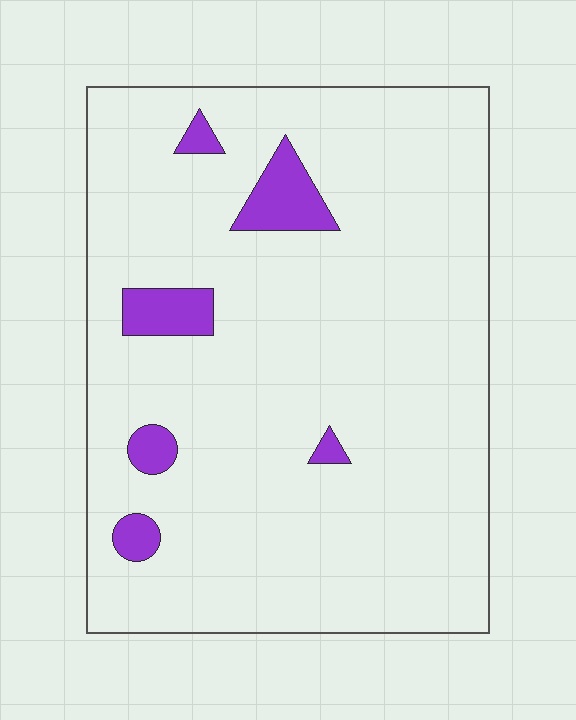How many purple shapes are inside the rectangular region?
6.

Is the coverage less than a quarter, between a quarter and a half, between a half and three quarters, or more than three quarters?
Less than a quarter.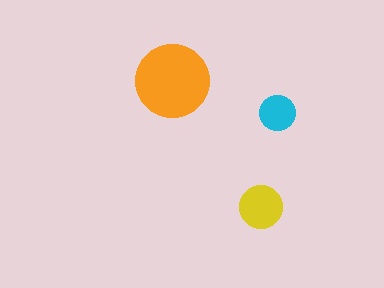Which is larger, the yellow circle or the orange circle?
The orange one.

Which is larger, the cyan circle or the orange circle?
The orange one.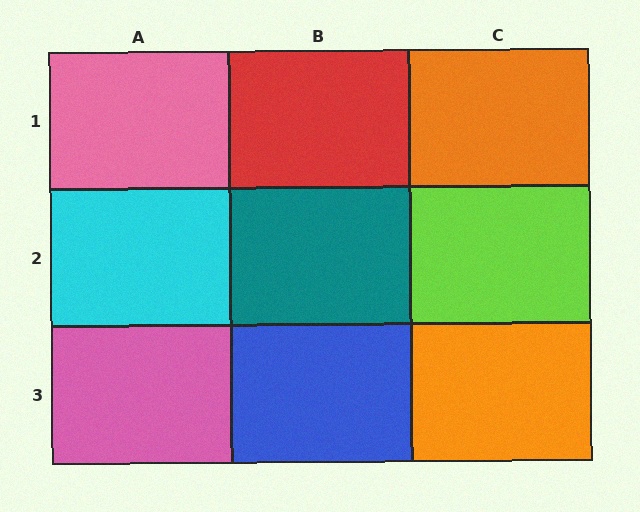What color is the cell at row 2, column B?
Teal.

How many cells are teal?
1 cell is teal.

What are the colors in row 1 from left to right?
Pink, red, orange.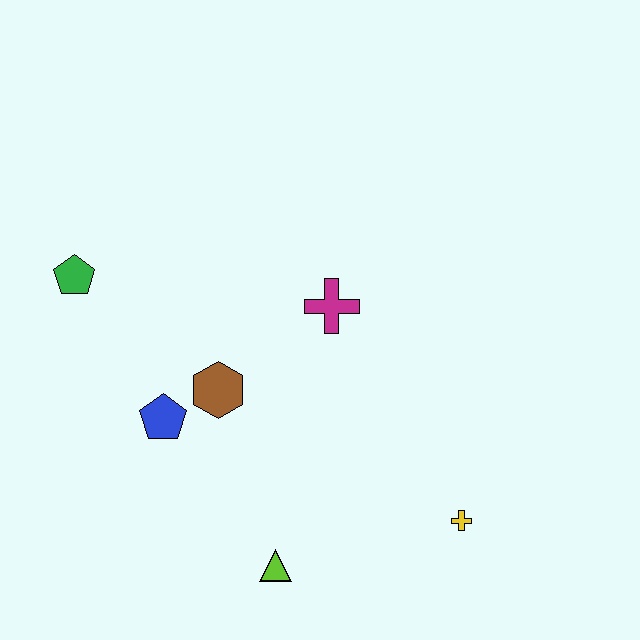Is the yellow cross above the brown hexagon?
No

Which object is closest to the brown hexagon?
The blue pentagon is closest to the brown hexagon.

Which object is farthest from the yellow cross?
The green pentagon is farthest from the yellow cross.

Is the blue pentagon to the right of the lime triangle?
No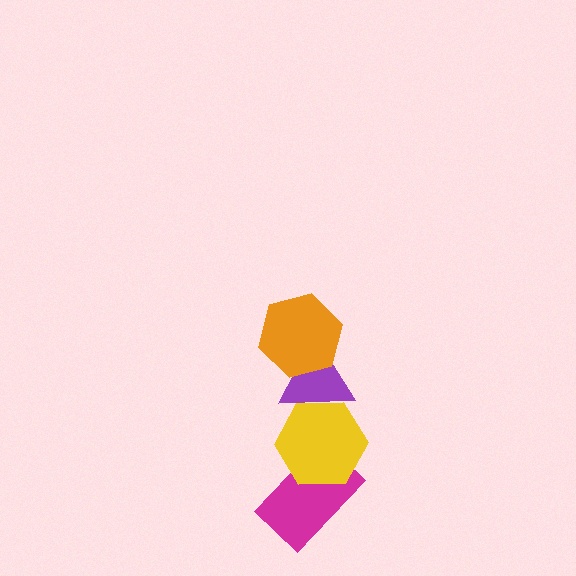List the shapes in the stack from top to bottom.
From top to bottom: the orange hexagon, the purple triangle, the yellow hexagon, the magenta rectangle.